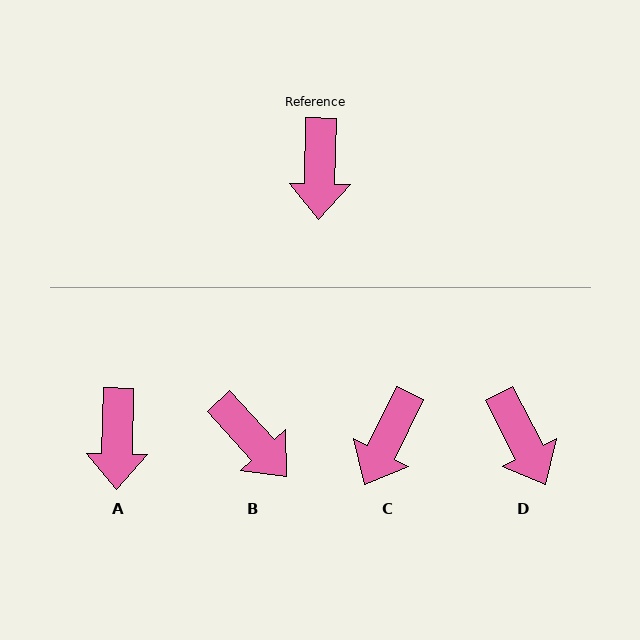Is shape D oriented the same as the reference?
No, it is off by about 28 degrees.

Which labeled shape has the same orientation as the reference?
A.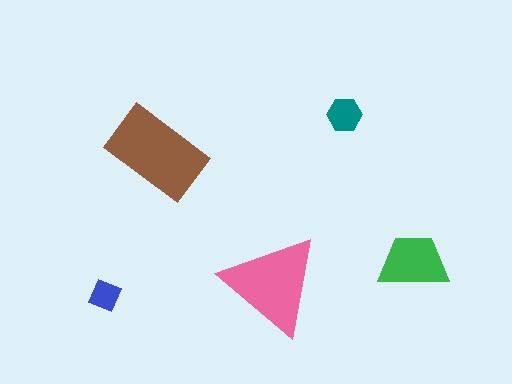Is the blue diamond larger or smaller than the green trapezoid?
Smaller.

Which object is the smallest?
The blue diamond.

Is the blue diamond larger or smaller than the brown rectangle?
Smaller.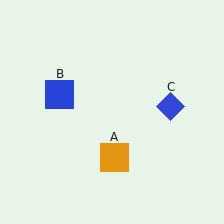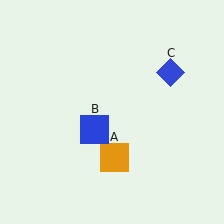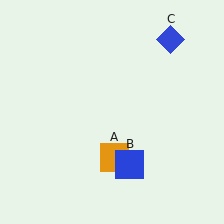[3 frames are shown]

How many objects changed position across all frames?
2 objects changed position: blue square (object B), blue diamond (object C).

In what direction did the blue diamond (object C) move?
The blue diamond (object C) moved up.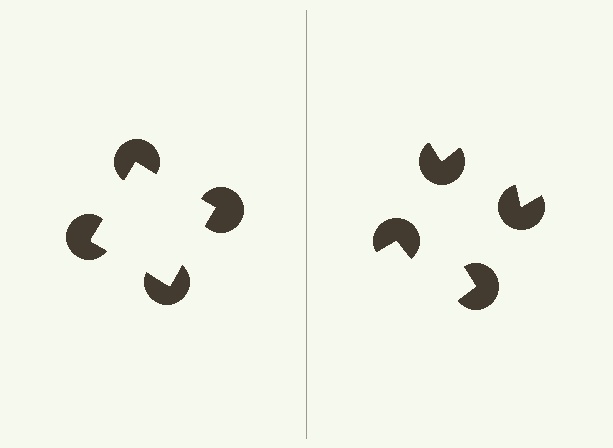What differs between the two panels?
The pac-man discs are positioned identically on both sides; only the wedge orientations differ. On the left they align to a square; on the right they are misaligned.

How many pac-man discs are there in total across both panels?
8 — 4 on each side.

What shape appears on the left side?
An illusory square.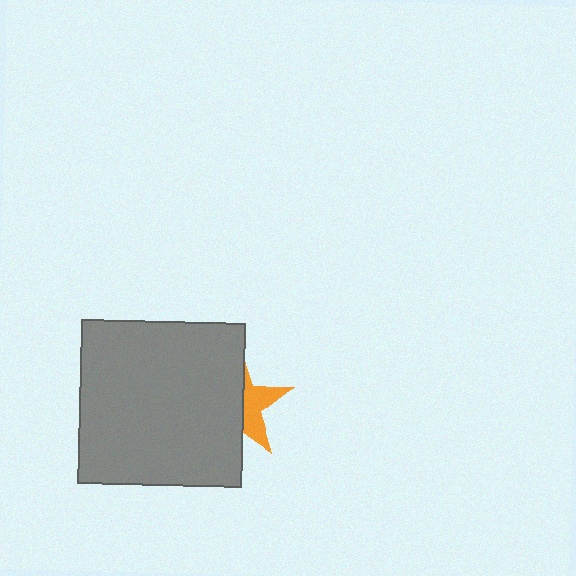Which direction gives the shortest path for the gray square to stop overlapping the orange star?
Moving left gives the shortest separation.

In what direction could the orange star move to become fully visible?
The orange star could move right. That would shift it out from behind the gray square entirely.